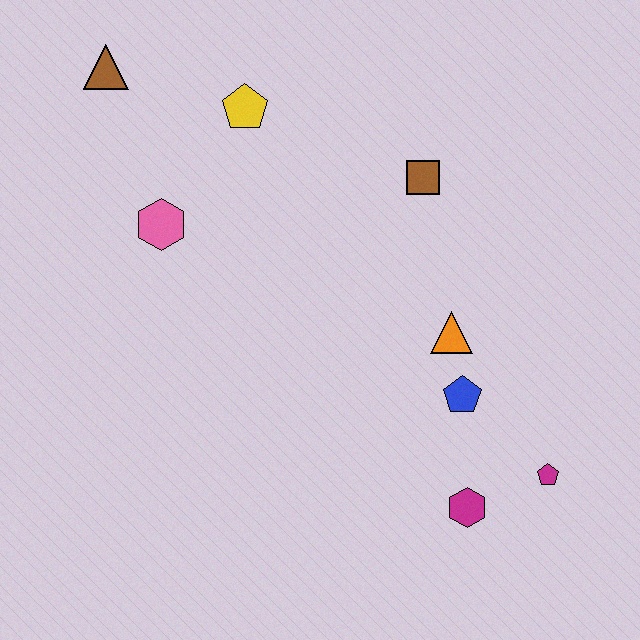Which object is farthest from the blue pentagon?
The brown triangle is farthest from the blue pentagon.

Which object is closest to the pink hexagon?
The yellow pentagon is closest to the pink hexagon.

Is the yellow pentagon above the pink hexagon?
Yes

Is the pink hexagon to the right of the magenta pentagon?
No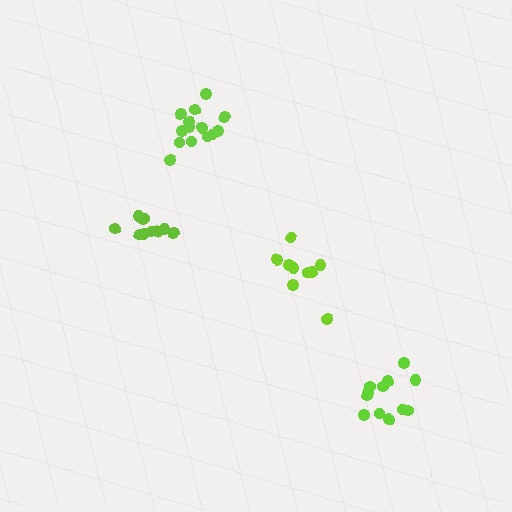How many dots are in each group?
Group 1: 12 dots, Group 2: 9 dots, Group 3: 14 dots, Group 4: 10 dots (45 total).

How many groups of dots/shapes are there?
There are 4 groups.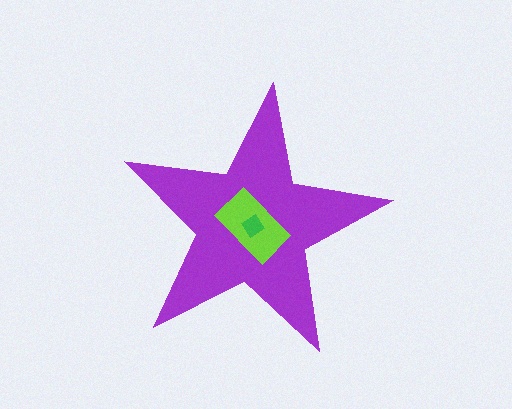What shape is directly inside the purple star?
The lime rectangle.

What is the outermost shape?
The purple star.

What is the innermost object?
The green diamond.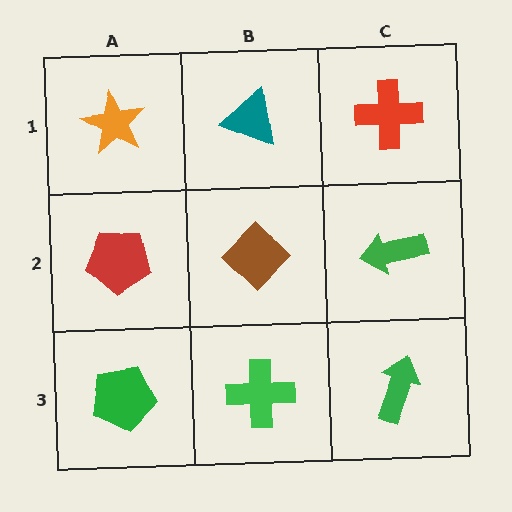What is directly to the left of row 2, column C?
A brown diamond.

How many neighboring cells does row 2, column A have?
3.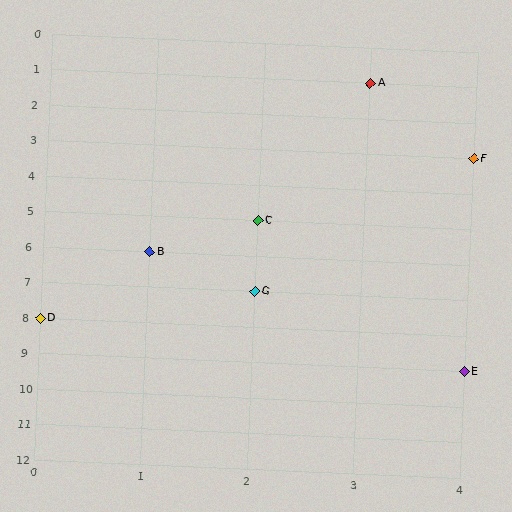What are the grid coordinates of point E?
Point E is at grid coordinates (4, 9).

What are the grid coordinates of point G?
Point G is at grid coordinates (2, 7).